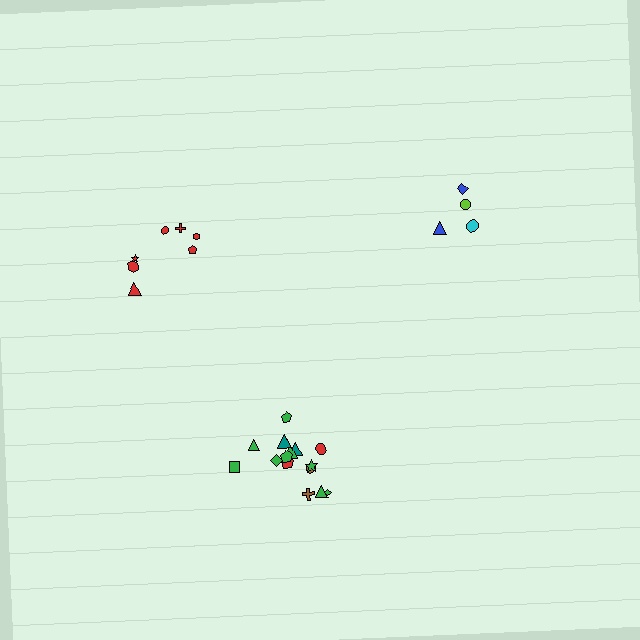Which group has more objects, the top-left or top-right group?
The top-left group.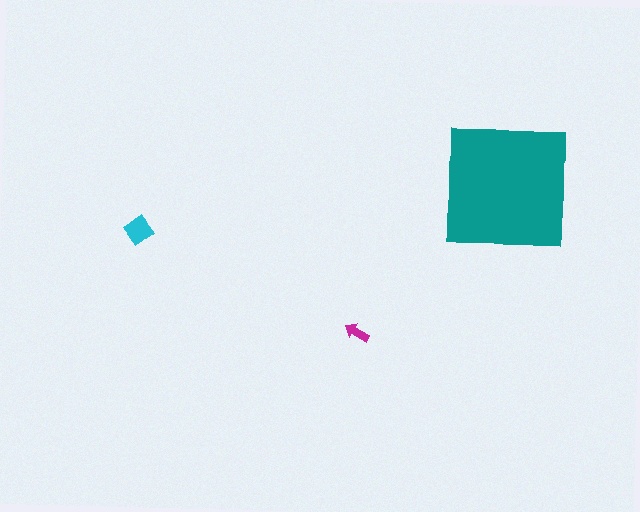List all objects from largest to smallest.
The teal square, the cyan diamond, the magenta arrow.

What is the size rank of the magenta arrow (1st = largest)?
3rd.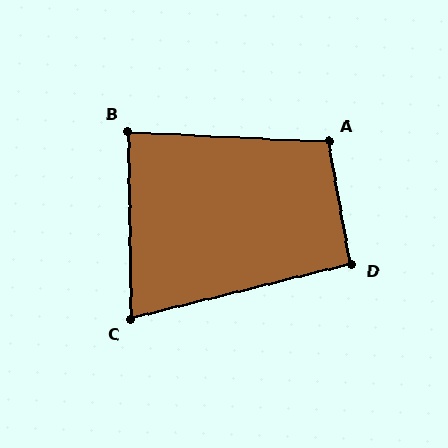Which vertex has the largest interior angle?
A, at approximately 103 degrees.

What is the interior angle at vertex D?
Approximately 93 degrees (approximately right).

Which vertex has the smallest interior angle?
C, at approximately 77 degrees.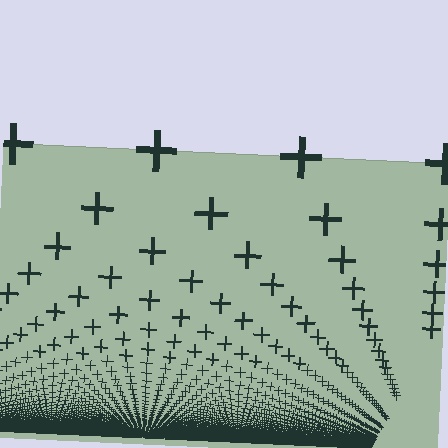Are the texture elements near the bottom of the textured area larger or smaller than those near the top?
Smaller. The gradient is inverted — elements near the bottom are smaller and denser.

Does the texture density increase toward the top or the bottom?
Density increases toward the bottom.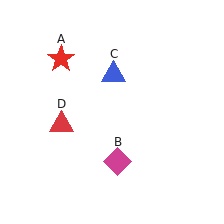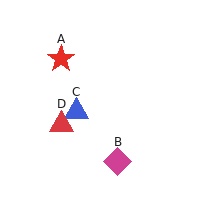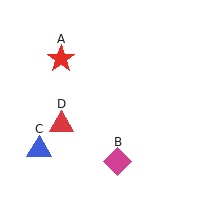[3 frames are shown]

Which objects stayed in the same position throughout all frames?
Red star (object A) and magenta diamond (object B) and red triangle (object D) remained stationary.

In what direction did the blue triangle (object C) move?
The blue triangle (object C) moved down and to the left.